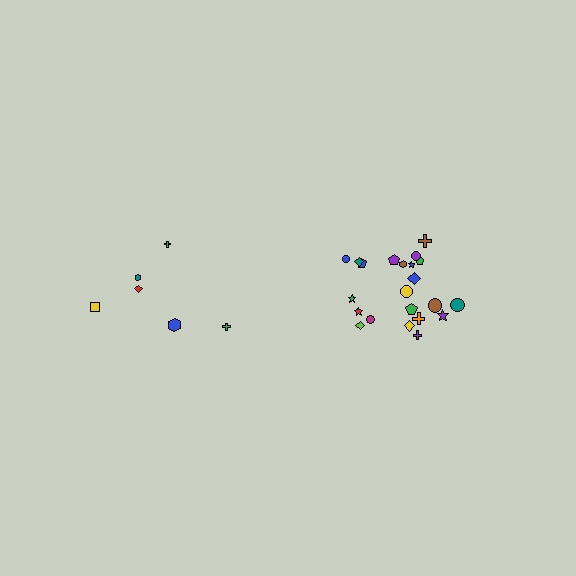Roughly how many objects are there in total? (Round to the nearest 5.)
Roughly 30 objects in total.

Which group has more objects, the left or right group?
The right group.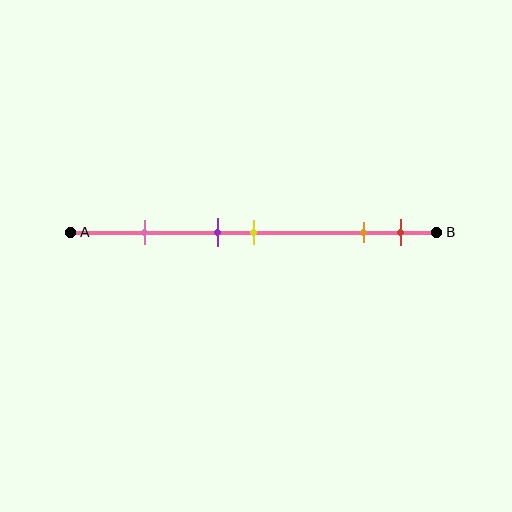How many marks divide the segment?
There are 5 marks dividing the segment.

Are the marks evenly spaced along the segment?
No, the marks are not evenly spaced.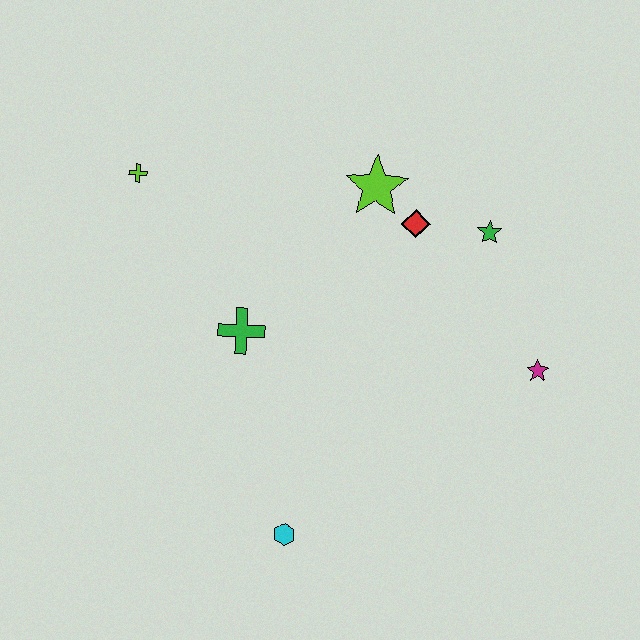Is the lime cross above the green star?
Yes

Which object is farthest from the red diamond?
The cyan hexagon is farthest from the red diamond.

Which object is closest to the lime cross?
The green cross is closest to the lime cross.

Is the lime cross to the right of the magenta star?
No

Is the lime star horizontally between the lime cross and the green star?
Yes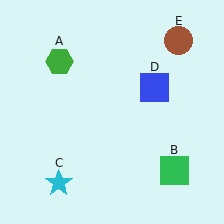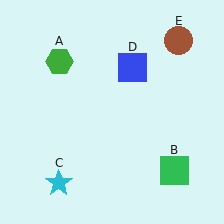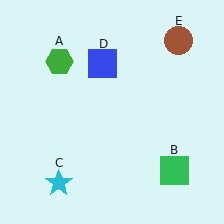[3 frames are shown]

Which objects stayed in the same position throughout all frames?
Green hexagon (object A) and green square (object B) and cyan star (object C) and brown circle (object E) remained stationary.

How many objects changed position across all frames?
1 object changed position: blue square (object D).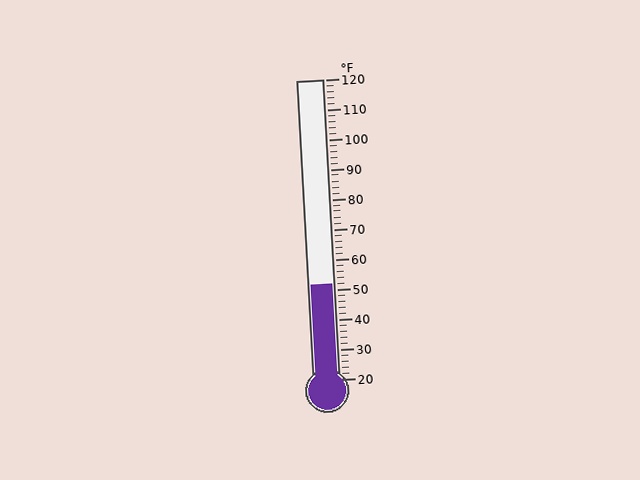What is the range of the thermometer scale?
The thermometer scale ranges from 20°F to 120°F.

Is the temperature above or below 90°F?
The temperature is below 90°F.